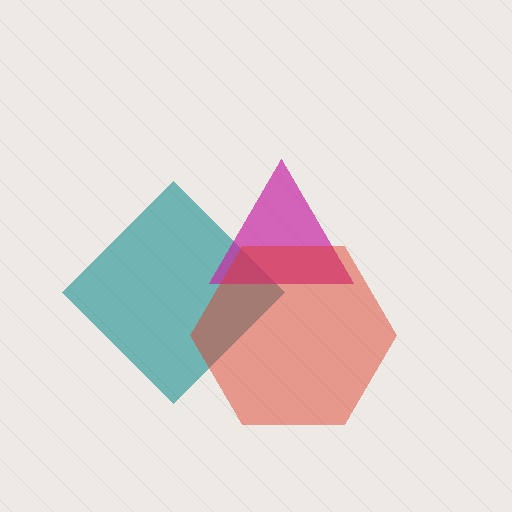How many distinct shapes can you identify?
There are 3 distinct shapes: a teal diamond, a magenta triangle, a red hexagon.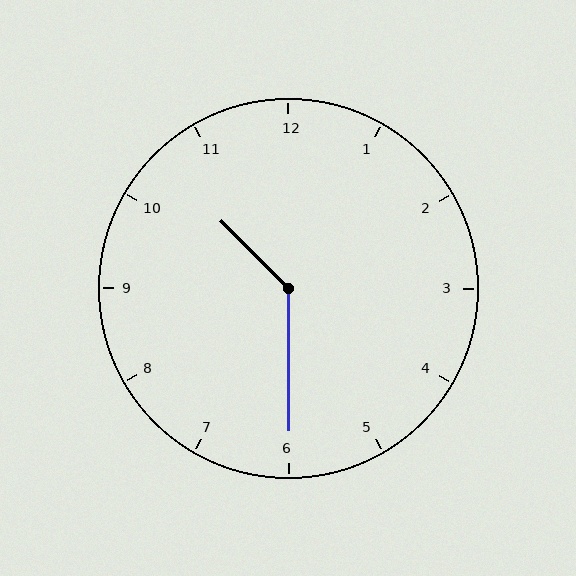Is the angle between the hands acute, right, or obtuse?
It is obtuse.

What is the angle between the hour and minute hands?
Approximately 135 degrees.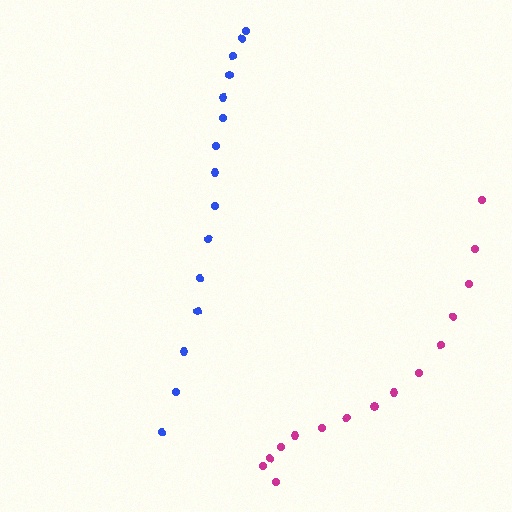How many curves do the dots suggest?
There are 2 distinct paths.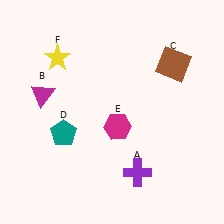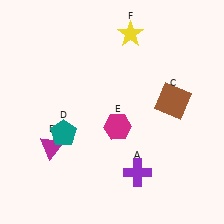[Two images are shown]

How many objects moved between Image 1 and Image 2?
3 objects moved between the two images.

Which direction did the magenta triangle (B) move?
The magenta triangle (B) moved down.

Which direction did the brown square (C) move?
The brown square (C) moved down.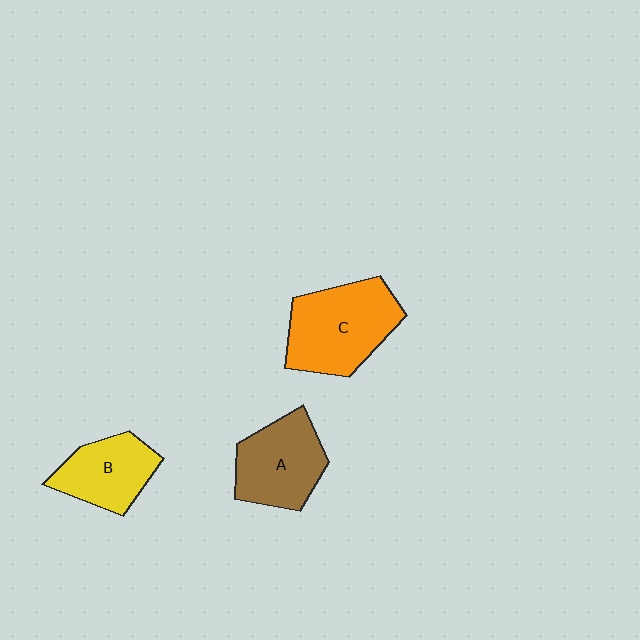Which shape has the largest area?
Shape C (orange).